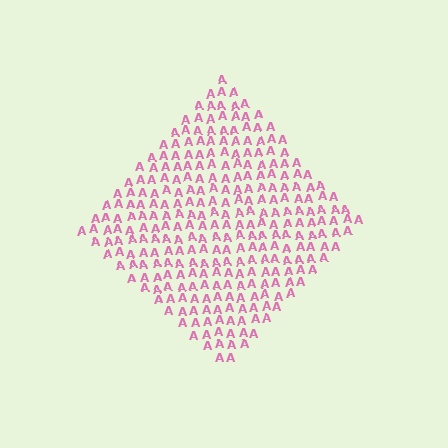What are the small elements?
The small elements are letter A's.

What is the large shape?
The large shape is a diamond.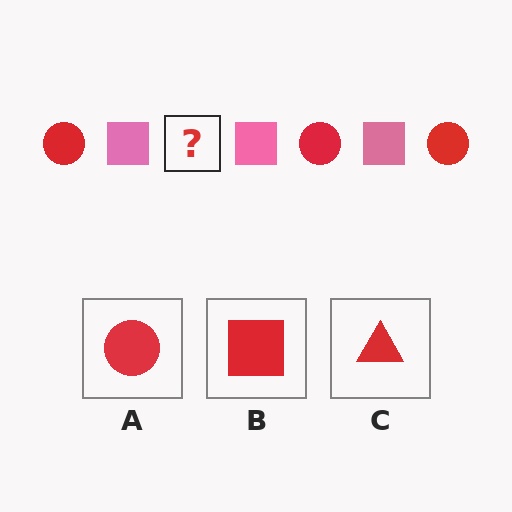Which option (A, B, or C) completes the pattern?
A.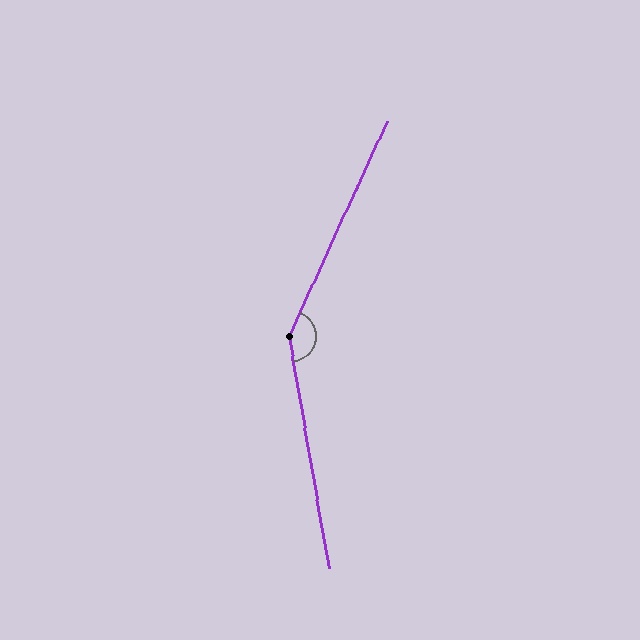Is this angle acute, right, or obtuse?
It is obtuse.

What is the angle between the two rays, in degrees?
Approximately 146 degrees.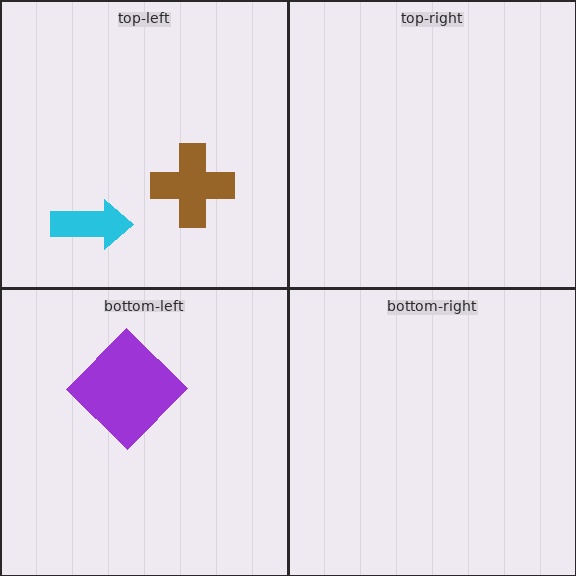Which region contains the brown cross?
The top-left region.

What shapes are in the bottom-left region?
The purple diamond.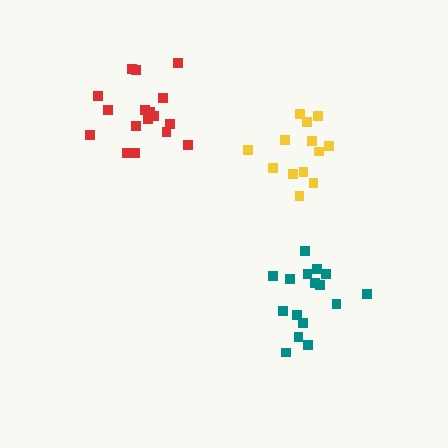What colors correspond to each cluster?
The clusters are colored: yellow, red, teal.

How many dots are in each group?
Group 1: 13 dots, Group 2: 17 dots, Group 3: 16 dots (46 total).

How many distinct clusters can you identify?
There are 3 distinct clusters.